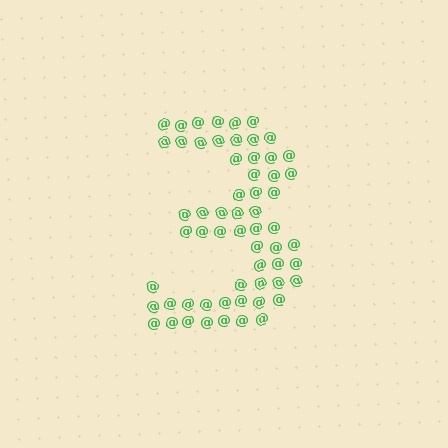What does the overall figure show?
The overall figure shows the digit 3.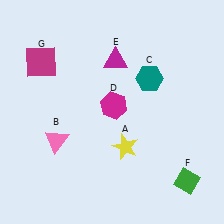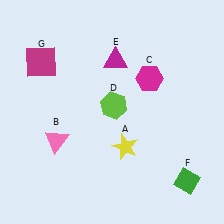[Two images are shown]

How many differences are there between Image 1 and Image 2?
There are 2 differences between the two images.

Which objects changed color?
C changed from teal to magenta. D changed from magenta to lime.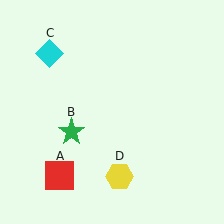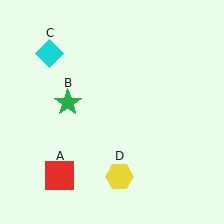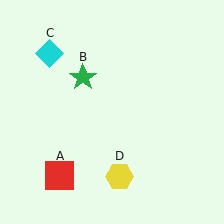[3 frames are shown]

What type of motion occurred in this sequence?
The green star (object B) rotated clockwise around the center of the scene.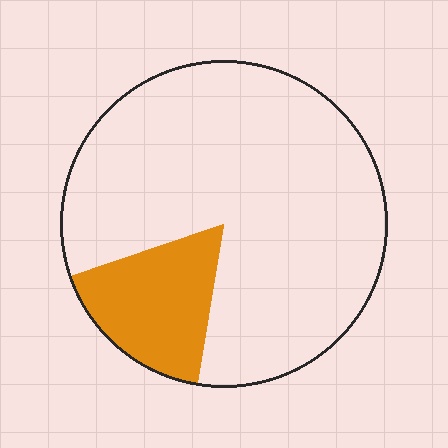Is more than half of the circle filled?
No.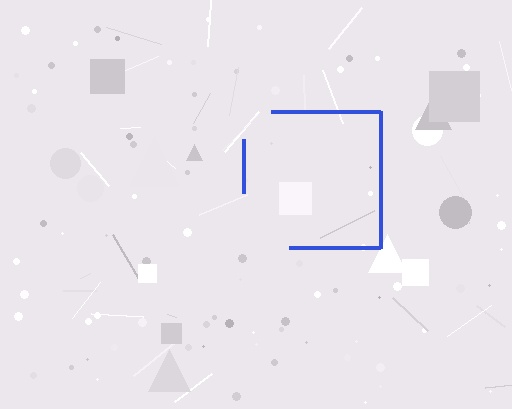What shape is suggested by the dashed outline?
The dashed outline suggests a square.